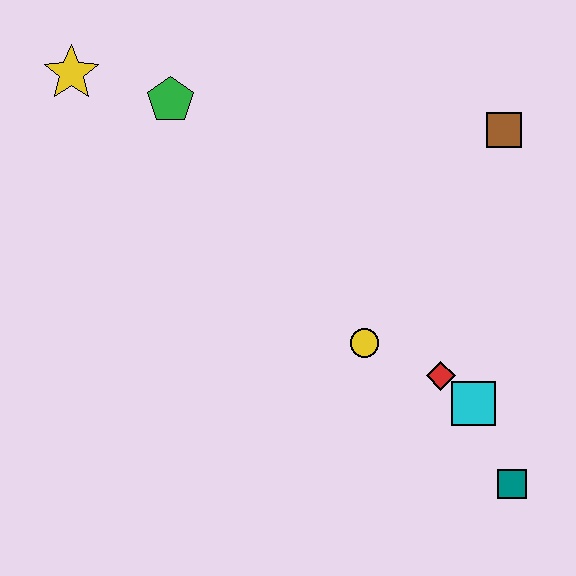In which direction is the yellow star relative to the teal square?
The yellow star is to the left of the teal square.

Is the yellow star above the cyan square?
Yes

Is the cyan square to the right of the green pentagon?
Yes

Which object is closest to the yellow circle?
The red diamond is closest to the yellow circle.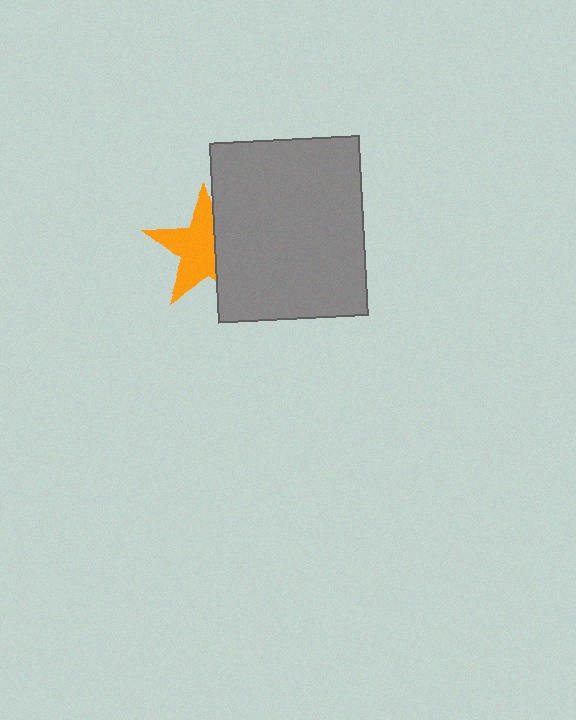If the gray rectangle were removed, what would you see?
You would see the complete orange star.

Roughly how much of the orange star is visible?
About half of it is visible (roughly 62%).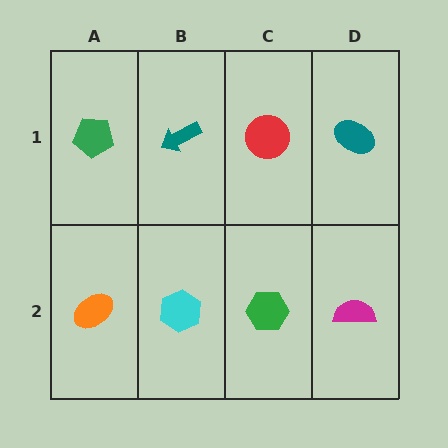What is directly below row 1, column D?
A magenta semicircle.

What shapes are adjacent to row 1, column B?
A cyan hexagon (row 2, column B), a green pentagon (row 1, column A), a red circle (row 1, column C).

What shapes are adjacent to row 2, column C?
A red circle (row 1, column C), a cyan hexagon (row 2, column B), a magenta semicircle (row 2, column D).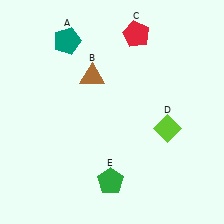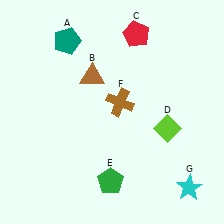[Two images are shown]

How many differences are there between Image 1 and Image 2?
There are 2 differences between the two images.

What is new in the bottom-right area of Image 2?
A cyan star (G) was added in the bottom-right area of Image 2.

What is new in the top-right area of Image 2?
A brown cross (F) was added in the top-right area of Image 2.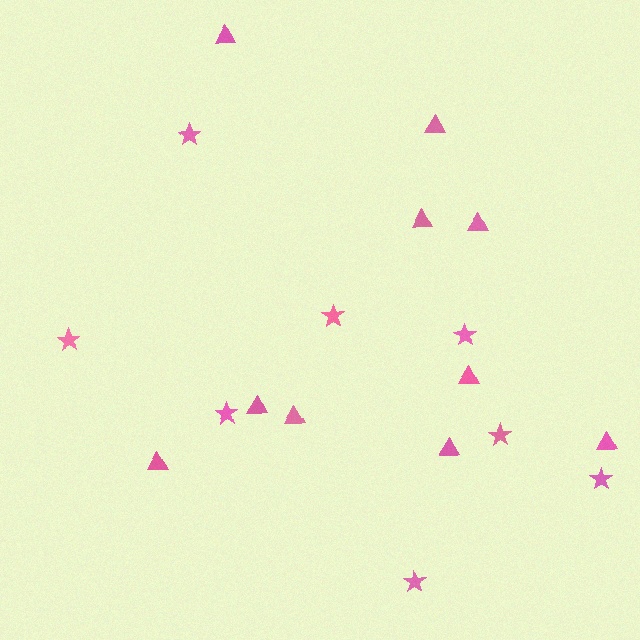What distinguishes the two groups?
There are 2 groups: one group of stars (8) and one group of triangles (10).